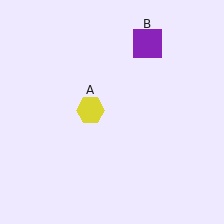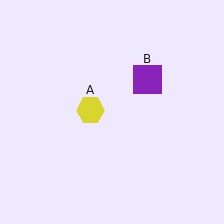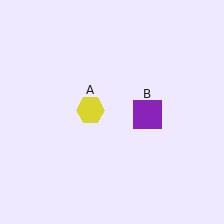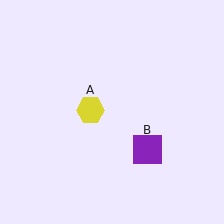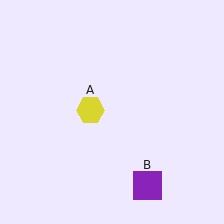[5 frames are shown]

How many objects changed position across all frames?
1 object changed position: purple square (object B).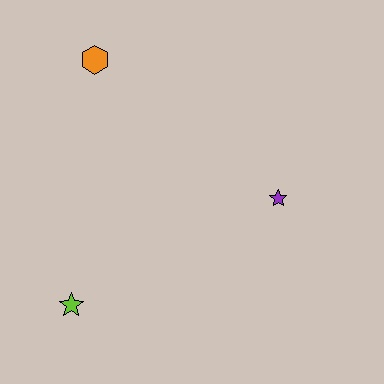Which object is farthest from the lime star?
The orange hexagon is farthest from the lime star.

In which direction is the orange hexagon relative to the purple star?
The orange hexagon is to the left of the purple star.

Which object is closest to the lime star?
The purple star is closest to the lime star.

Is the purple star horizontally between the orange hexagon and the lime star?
No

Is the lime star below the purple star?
Yes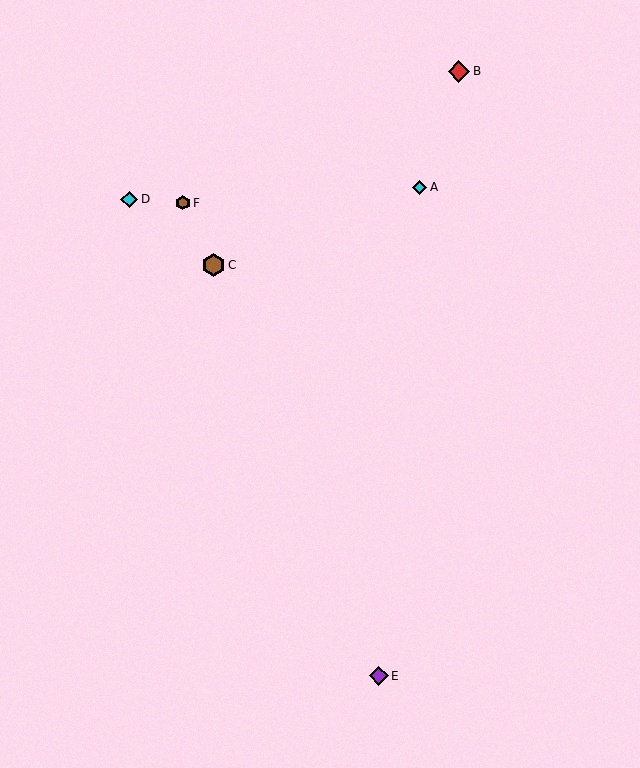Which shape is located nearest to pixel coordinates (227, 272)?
The brown hexagon (labeled C) at (213, 265) is nearest to that location.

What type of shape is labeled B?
Shape B is a red diamond.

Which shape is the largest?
The brown hexagon (labeled C) is the largest.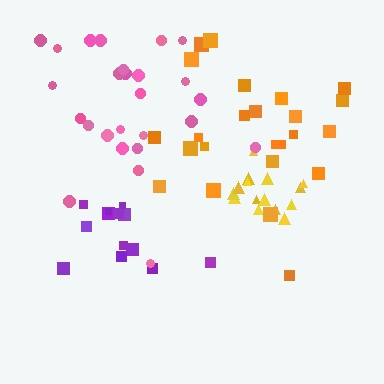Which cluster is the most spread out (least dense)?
Orange.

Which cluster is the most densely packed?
Yellow.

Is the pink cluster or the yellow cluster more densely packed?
Yellow.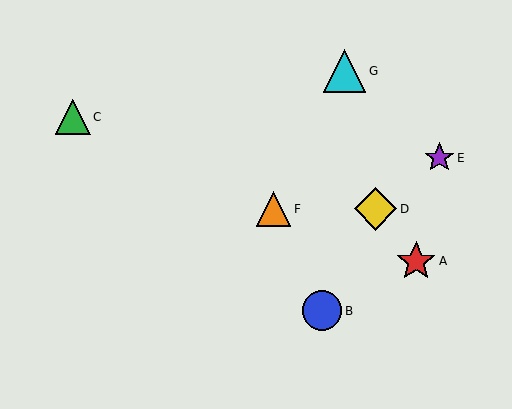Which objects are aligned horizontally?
Objects D, F are aligned horizontally.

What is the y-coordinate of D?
Object D is at y≈209.